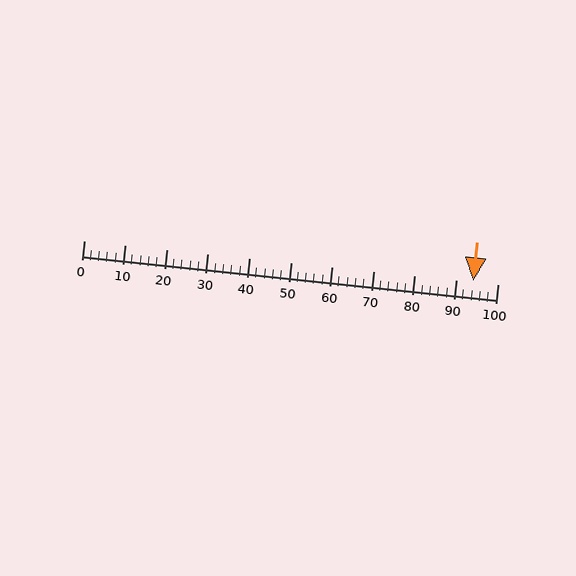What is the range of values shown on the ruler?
The ruler shows values from 0 to 100.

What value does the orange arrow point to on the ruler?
The orange arrow points to approximately 94.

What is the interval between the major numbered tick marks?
The major tick marks are spaced 10 units apart.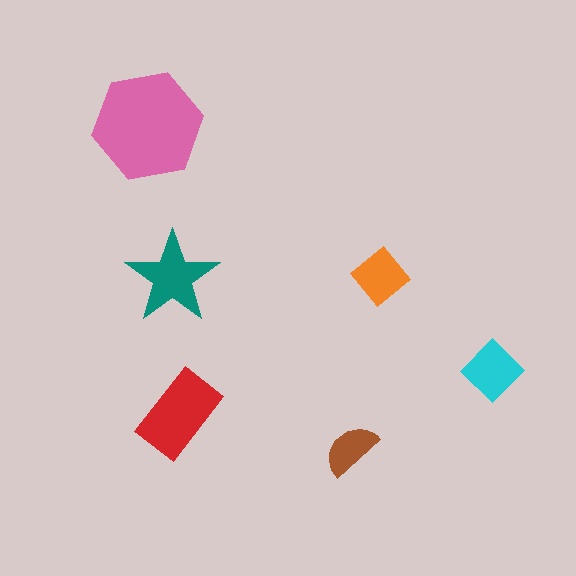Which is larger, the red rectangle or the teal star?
The red rectangle.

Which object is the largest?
The pink hexagon.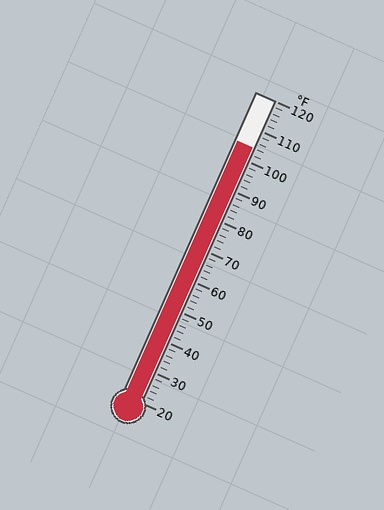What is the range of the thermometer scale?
The thermometer scale ranges from 20°F to 120°F.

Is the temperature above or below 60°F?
The temperature is above 60°F.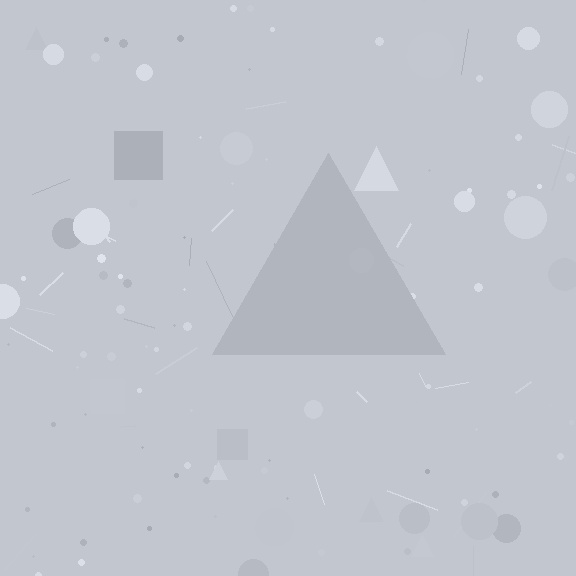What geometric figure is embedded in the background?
A triangle is embedded in the background.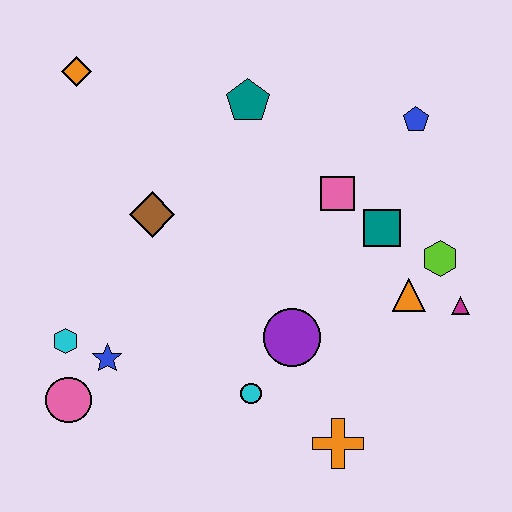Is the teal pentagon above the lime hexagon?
Yes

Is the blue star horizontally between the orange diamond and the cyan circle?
Yes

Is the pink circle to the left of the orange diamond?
Yes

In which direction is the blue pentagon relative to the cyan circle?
The blue pentagon is above the cyan circle.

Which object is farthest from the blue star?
The blue pentagon is farthest from the blue star.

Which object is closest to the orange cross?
The cyan circle is closest to the orange cross.